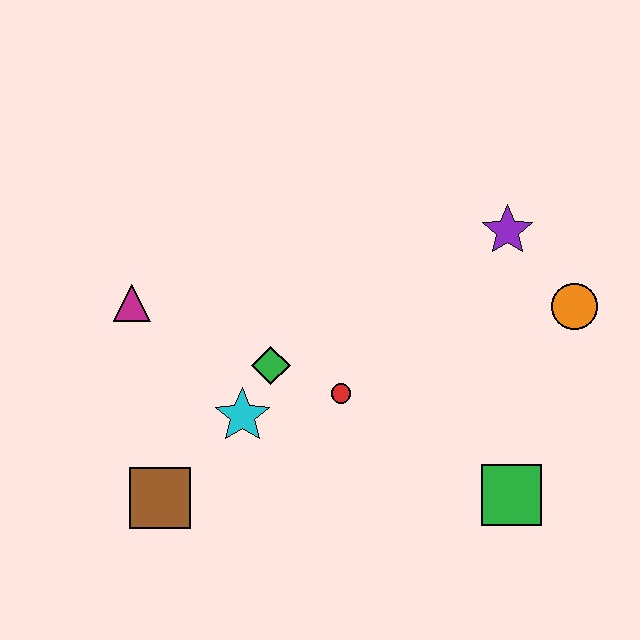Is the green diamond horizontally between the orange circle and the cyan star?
Yes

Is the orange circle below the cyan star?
No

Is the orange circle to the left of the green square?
No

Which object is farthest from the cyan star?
The orange circle is farthest from the cyan star.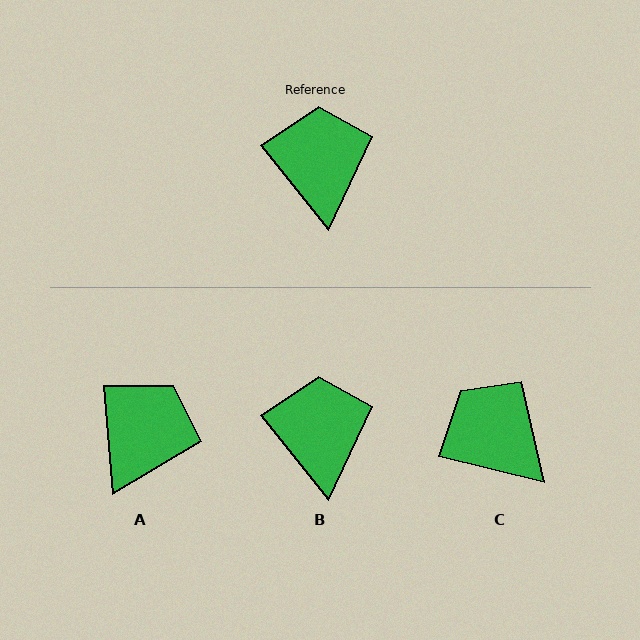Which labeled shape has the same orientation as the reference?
B.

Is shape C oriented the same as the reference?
No, it is off by about 38 degrees.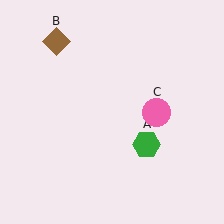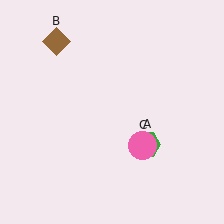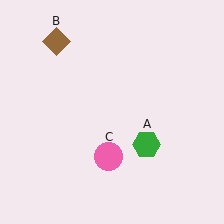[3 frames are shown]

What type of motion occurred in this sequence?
The pink circle (object C) rotated clockwise around the center of the scene.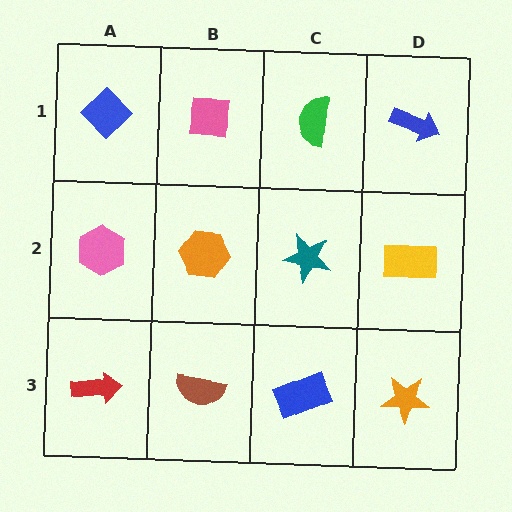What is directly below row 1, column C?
A teal star.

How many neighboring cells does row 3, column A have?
2.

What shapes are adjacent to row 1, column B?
An orange hexagon (row 2, column B), a blue diamond (row 1, column A), a green semicircle (row 1, column C).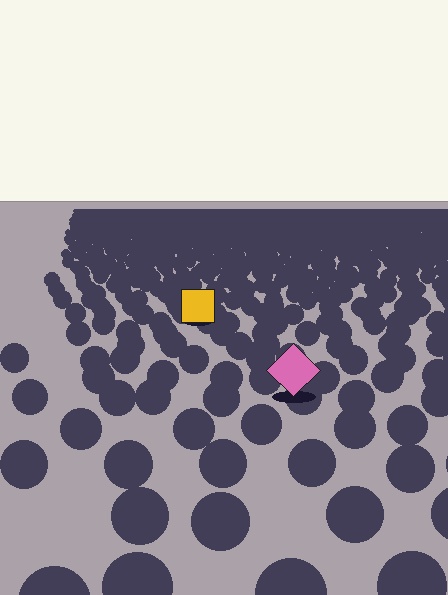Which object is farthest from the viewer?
The yellow square is farthest from the viewer. It appears smaller and the ground texture around it is denser.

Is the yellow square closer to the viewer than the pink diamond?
No. The pink diamond is closer — you can tell from the texture gradient: the ground texture is coarser near it.